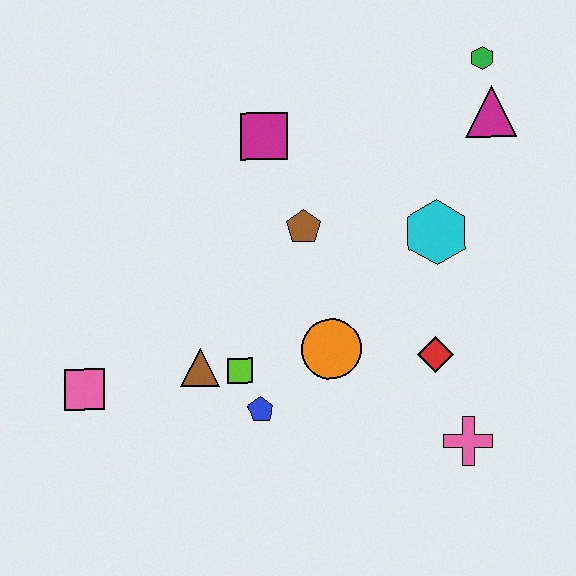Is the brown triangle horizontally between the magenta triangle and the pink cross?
No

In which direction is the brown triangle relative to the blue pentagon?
The brown triangle is to the left of the blue pentagon.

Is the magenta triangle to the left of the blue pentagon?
No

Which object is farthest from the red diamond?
The pink square is farthest from the red diamond.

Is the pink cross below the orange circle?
Yes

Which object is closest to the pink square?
The brown triangle is closest to the pink square.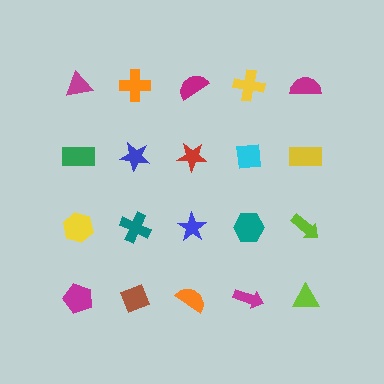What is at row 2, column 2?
A blue star.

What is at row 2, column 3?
A red star.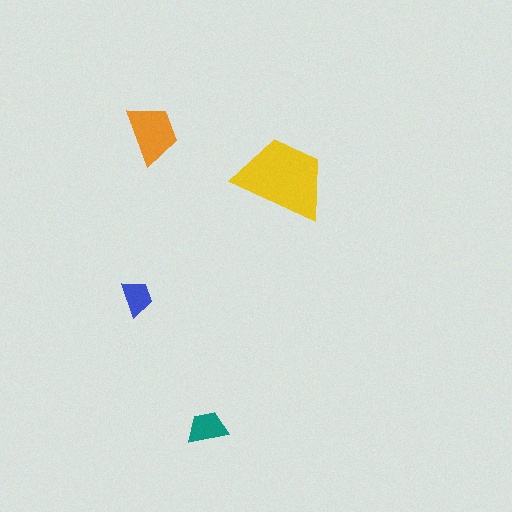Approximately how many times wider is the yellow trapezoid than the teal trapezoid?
About 2.5 times wider.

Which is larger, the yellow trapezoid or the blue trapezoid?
The yellow one.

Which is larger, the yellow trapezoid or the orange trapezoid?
The yellow one.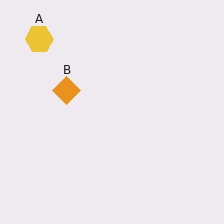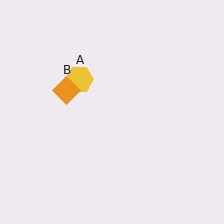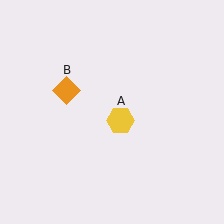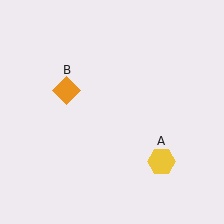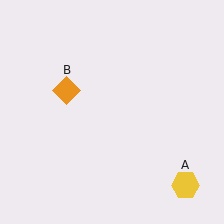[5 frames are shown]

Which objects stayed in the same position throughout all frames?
Orange diamond (object B) remained stationary.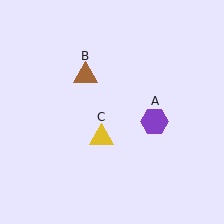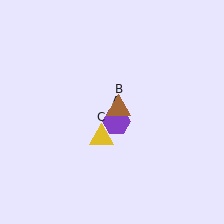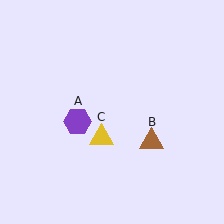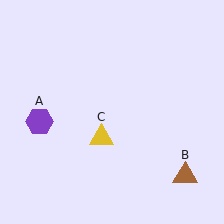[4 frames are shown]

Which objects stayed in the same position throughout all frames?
Yellow triangle (object C) remained stationary.